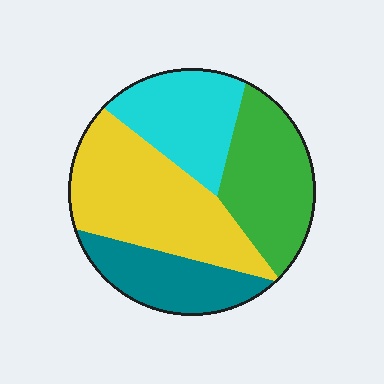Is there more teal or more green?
Green.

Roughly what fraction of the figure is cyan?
Cyan takes up about one fifth (1/5) of the figure.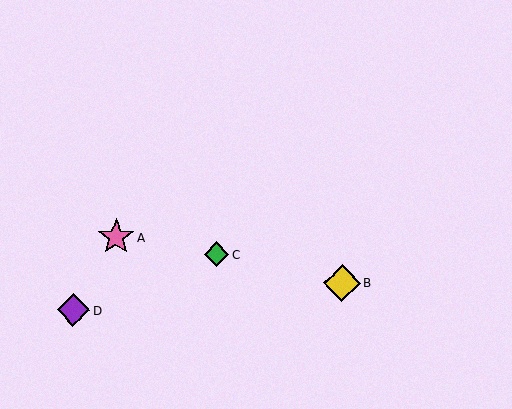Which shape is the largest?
The yellow diamond (labeled B) is the largest.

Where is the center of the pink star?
The center of the pink star is at (116, 237).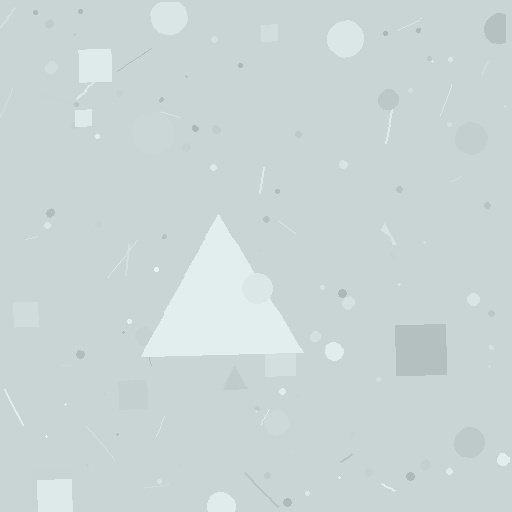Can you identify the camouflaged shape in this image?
The camouflaged shape is a triangle.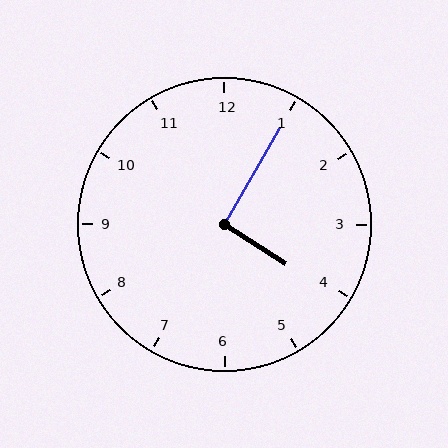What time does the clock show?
4:05.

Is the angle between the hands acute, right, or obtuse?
It is right.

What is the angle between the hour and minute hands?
Approximately 92 degrees.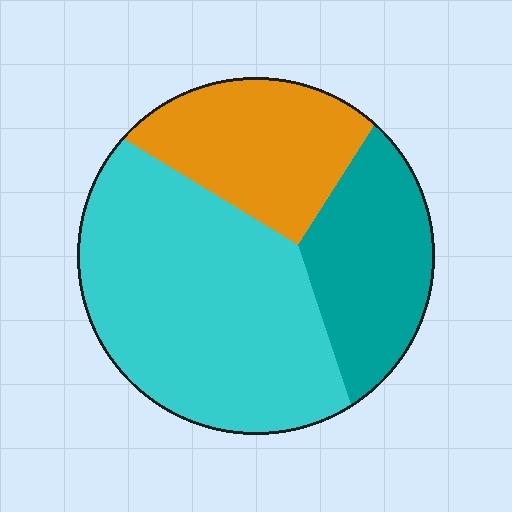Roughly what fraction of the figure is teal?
Teal takes up about one quarter (1/4) of the figure.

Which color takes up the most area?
Cyan, at roughly 50%.